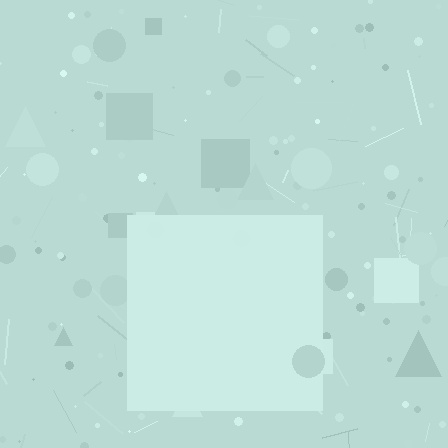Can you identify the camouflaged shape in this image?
The camouflaged shape is a square.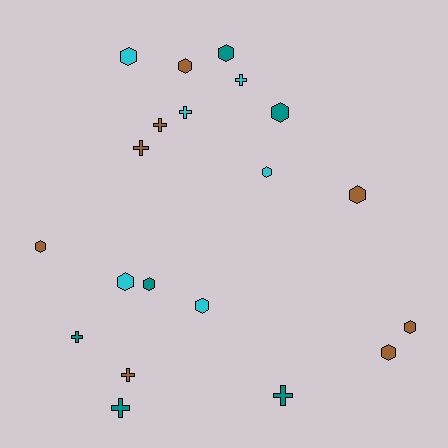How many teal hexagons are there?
There are 3 teal hexagons.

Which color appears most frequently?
Brown, with 8 objects.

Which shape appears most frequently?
Hexagon, with 12 objects.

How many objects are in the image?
There are 20 objects.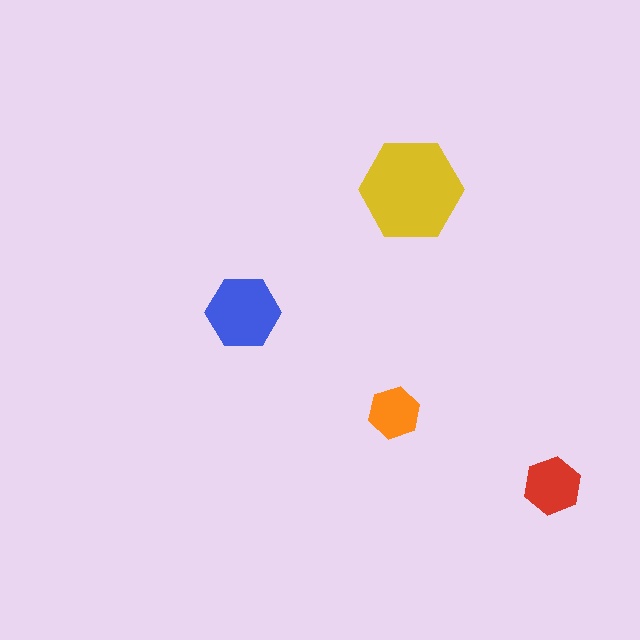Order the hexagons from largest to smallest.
the yellow one, the blue one, the red one, the orange one.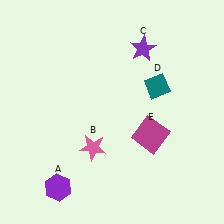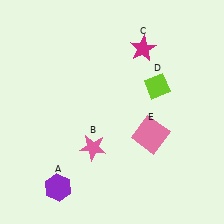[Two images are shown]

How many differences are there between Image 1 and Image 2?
There are 3 differences between the two images.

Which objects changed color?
C changed from purple to magenta. D changed from teal to lime. E changed from magenta to pink.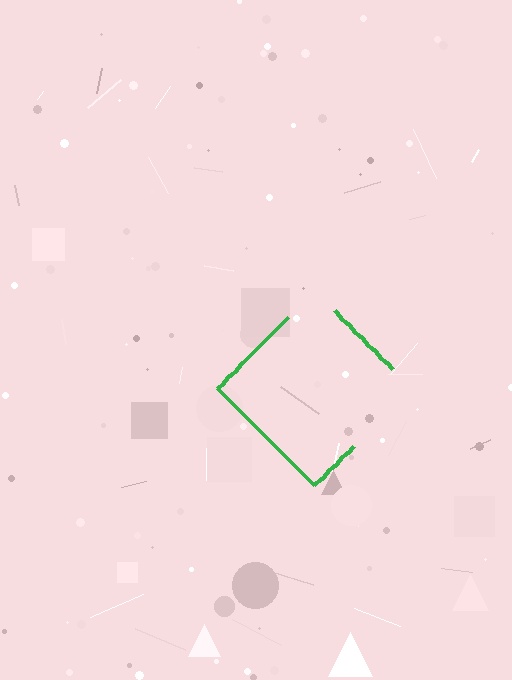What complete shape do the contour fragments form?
The contour fragments form a diamond.